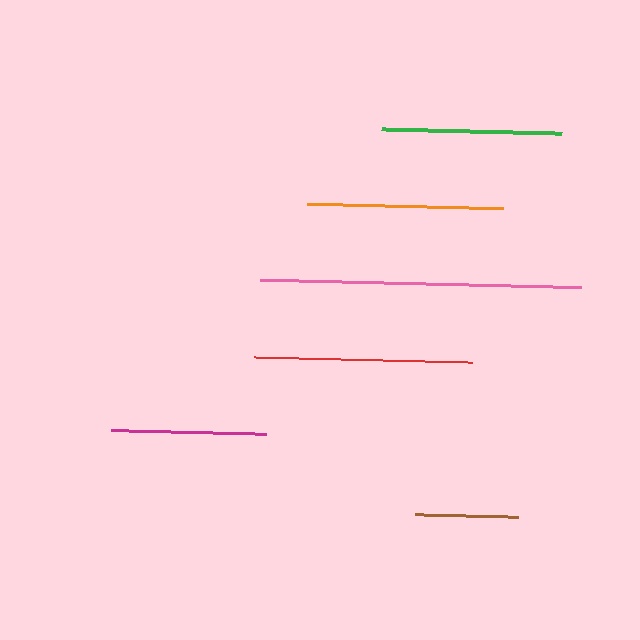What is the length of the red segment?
The red segment is approximately 218 pixels long.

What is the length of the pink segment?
The pink segment is approximately 321 pixels long.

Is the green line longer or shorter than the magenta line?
The green line is longer than the magenta line.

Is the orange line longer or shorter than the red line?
The red line is longer than the orange line.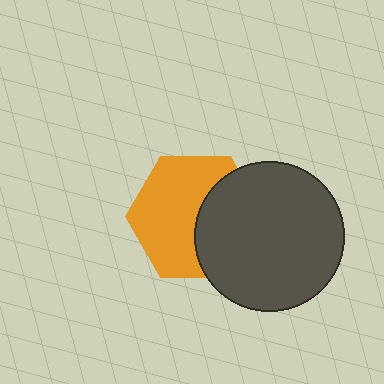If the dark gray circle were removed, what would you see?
You would see the complete orange hexagon.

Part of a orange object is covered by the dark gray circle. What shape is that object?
It is a hexagon.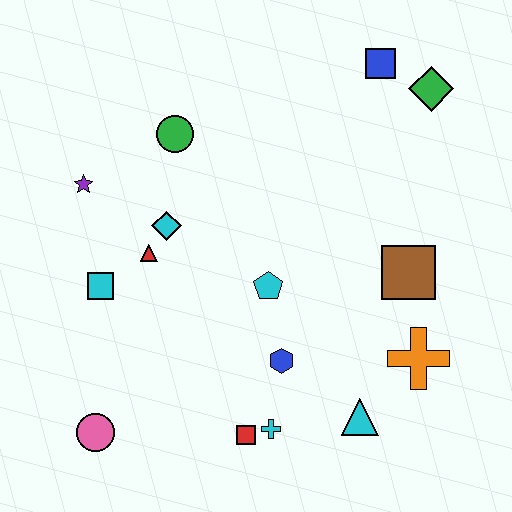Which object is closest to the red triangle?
The cyan diamond is closest to the red triangle.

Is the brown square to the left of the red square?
No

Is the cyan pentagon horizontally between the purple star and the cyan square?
No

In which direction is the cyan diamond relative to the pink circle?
The cyan diamond is above the pink circle.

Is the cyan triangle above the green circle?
No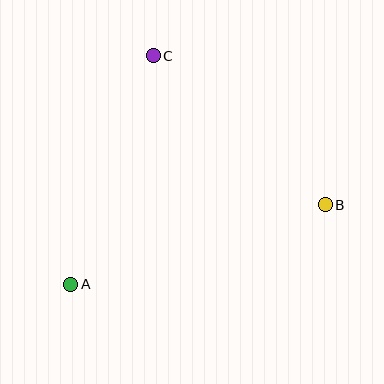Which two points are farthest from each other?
Points A and B are farthest from each other.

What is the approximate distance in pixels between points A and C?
The distance between A and C is approximately 243 pixels.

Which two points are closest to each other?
Points B and C are closest to each other.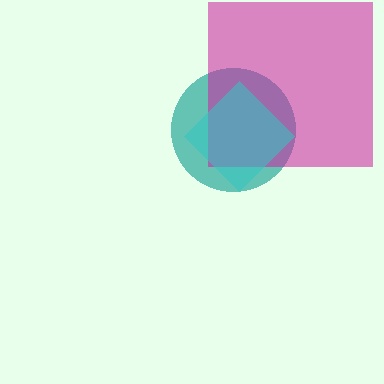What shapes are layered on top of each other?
The layered shapes are: a teal circle, a magenta square, a cyan diamond.